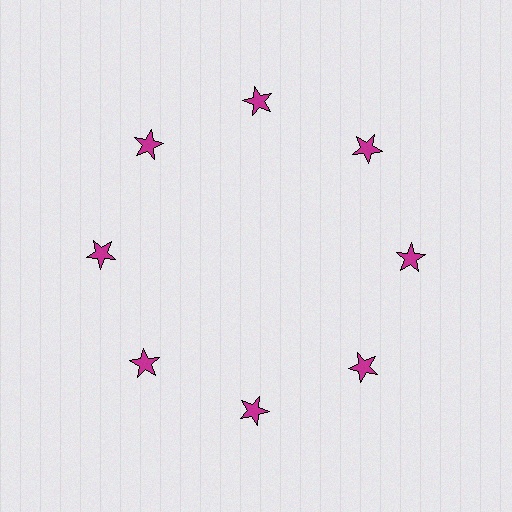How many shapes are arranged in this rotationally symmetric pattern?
There are 8 shapes, arranged in 8 groups of 1.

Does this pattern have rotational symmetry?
Yes, this pattern has 8-fold rotational symmetry. It looks the same after rotating 45 degrees around the center.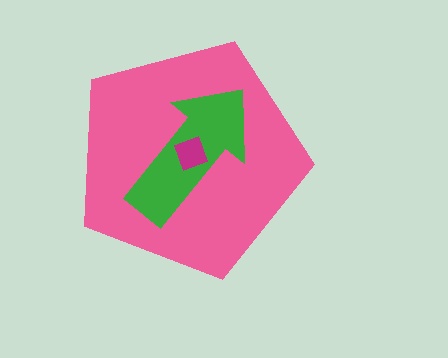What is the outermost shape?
The pink pentagon.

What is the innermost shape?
The magenta square.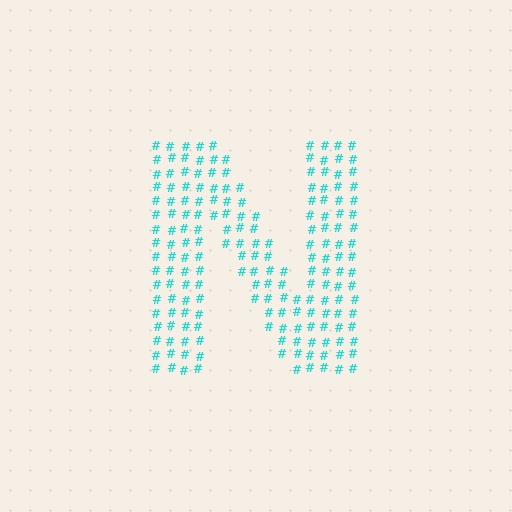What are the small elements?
The small elements are hash symbols.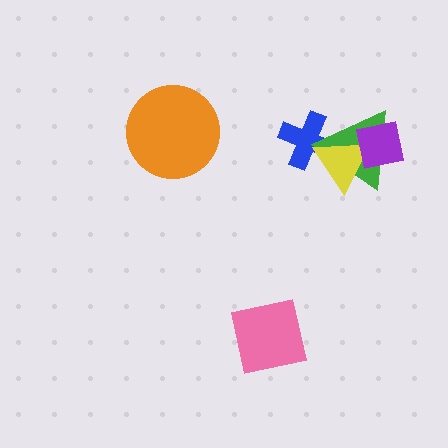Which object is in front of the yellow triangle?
The purple square is in front of the yellow triangle.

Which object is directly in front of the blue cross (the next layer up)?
The green triangle is directly in front of the blue cross.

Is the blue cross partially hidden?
Yes, it is partially covered by another shape.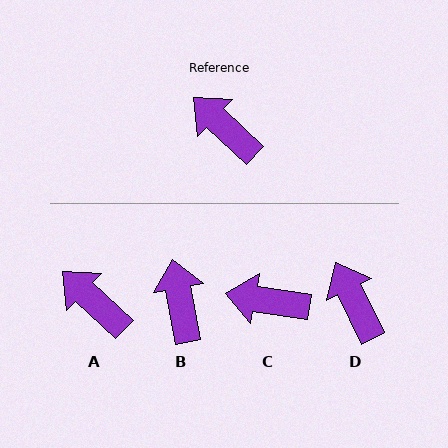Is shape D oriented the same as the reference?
No, it is off by about 21 degrees.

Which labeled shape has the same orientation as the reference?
A.